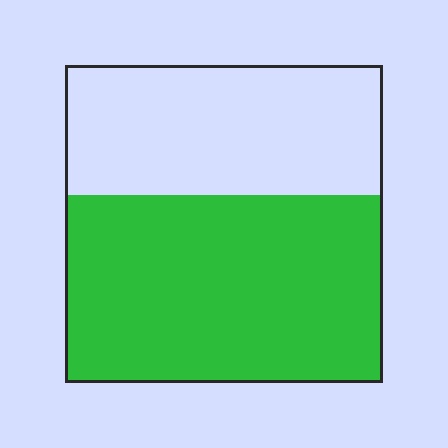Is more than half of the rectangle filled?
Yes.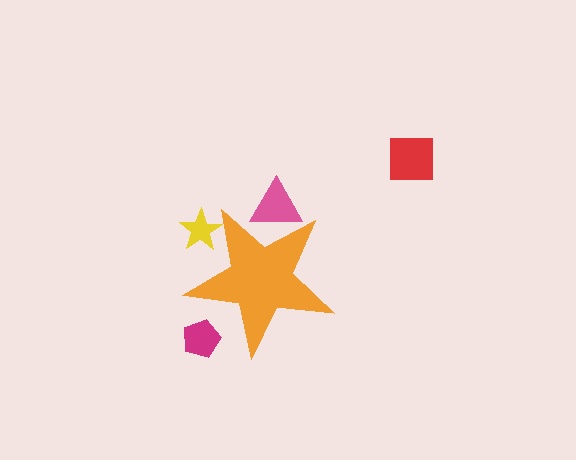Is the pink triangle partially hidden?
Yes, the pink triangle is partially hidden behind the orange star.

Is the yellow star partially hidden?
Yes, the yellow star is partially hidden behind the orange star.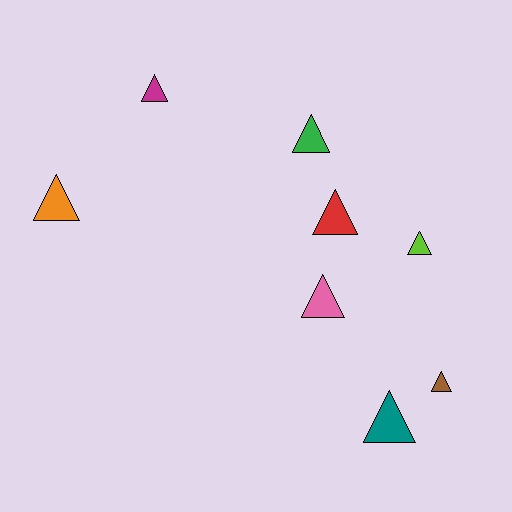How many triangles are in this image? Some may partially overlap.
There are 8 triangles.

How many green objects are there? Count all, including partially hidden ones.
There is 1 green object.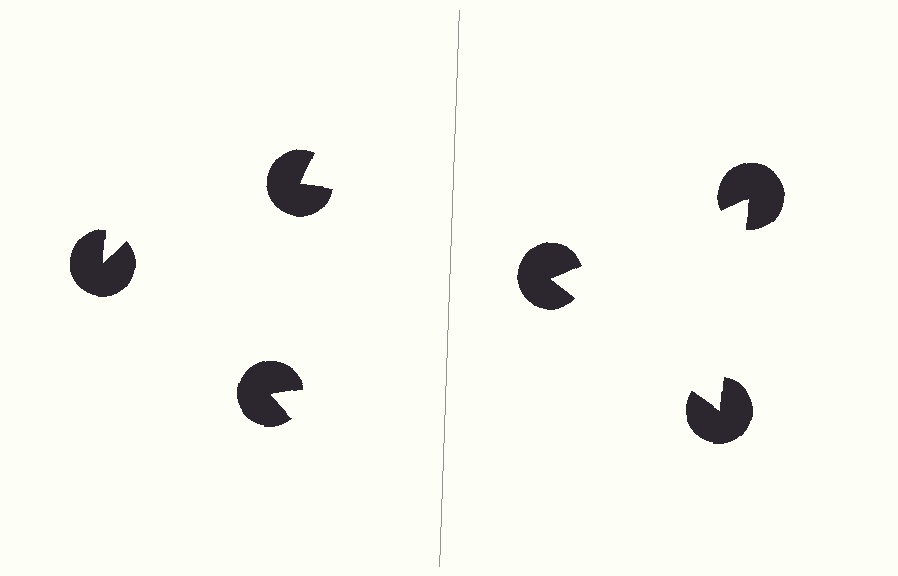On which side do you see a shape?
An illusory triangle appears on the right side. On the left side the wedge cuts are rotated, so no coherent shape forms.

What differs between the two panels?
The pac-man discs are positioned identically on both sides; only the wedge orientations differ. On the right they align to a triangle; on the left they are misaligned.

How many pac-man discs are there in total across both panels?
6 — 3 on each side.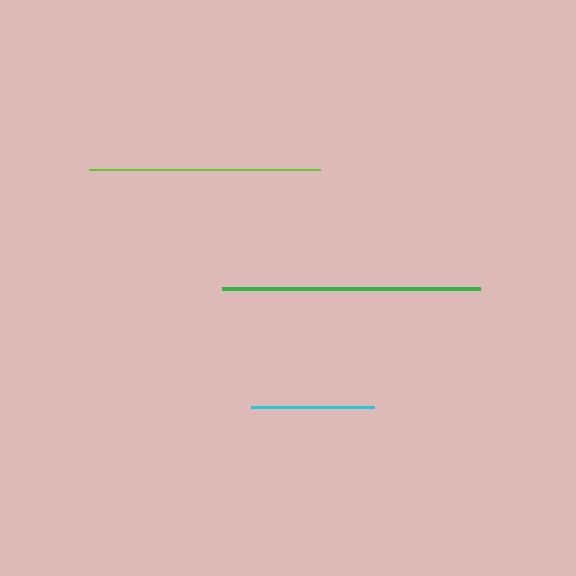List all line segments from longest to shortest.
From longest to shortest: green, lime, cyan.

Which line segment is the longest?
The green line is the longest at approximately 258 pixels.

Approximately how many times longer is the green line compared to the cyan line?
The green line is approximately 2.1 times the length of the cyan line.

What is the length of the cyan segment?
The cyan segment is approximately 123 pixels long.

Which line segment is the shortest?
The cyan line is the shortest at approximately 123 pixels.